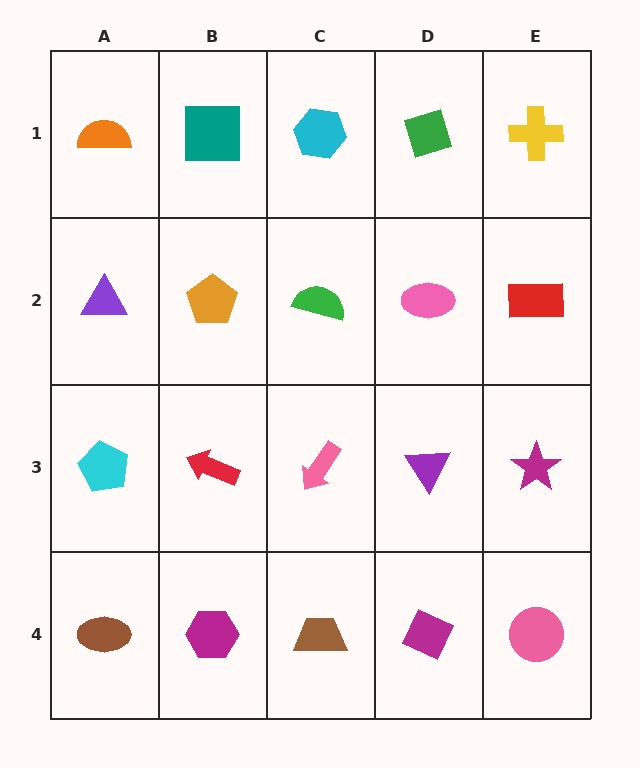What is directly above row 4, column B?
A red arrow.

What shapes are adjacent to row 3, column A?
A purple triangle (row 2, column A), a brown ellipse (row 4, column A), a red arrow (row 3, column B).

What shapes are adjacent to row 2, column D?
A green diamond (row 1, column D), a purple triangle (row 3, column D), a green semicircle (row 2, column C), a red rectangle (row 2, column E).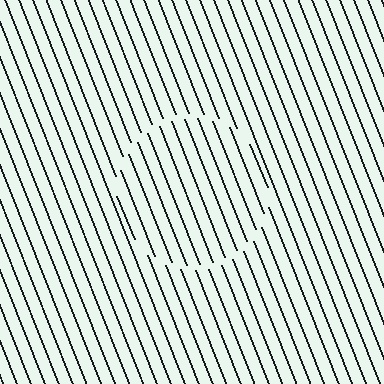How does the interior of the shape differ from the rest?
The interior of the shape contains the same grating, shifted by half a period — the contour is defined by the phase discontinuity where line-ends from the inner and outer gratings abut.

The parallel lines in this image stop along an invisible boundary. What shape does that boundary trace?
An illusory circle. The interior of the shape contains the same grating, shifted by half a period — the contour is defined by the phase discontinuity where line-ends from the inner and outer gratings abut.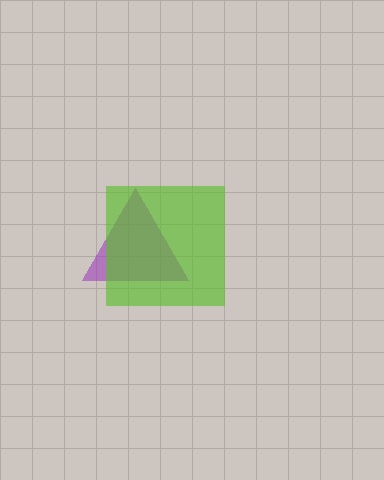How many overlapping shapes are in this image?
There are 2 overlapping shapes in the image.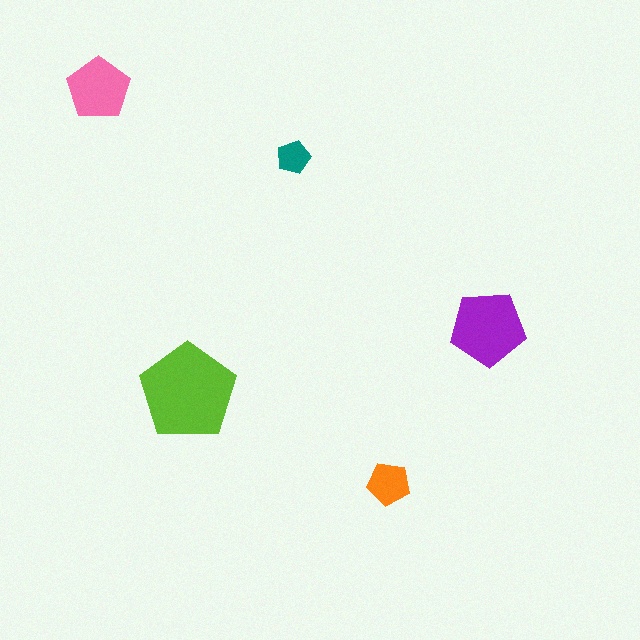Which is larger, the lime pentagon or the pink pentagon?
The lime one.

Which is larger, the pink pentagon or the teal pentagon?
The pink one.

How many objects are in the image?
There are 5 objects in the image.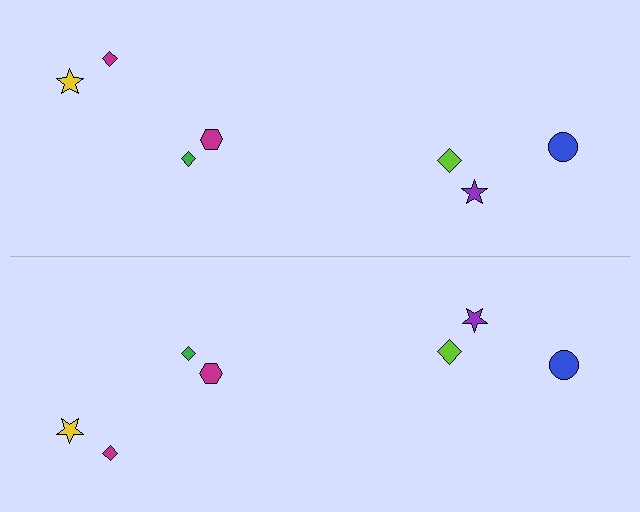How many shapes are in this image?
There are 14 shapes in this image.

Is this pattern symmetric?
Yes, this pattern has bilateral (reflection) symmetry.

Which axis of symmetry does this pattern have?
The pattern has a horizontal axis of symmetry running through the center of the image.